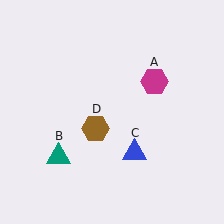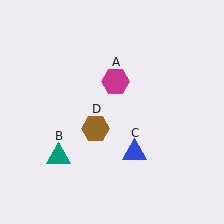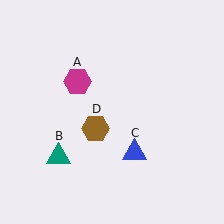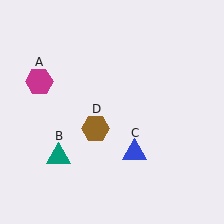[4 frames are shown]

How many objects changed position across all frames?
1 object changed position: magenta hexagon (object A).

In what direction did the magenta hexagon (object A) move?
The magenta hexagon (object A) moved left.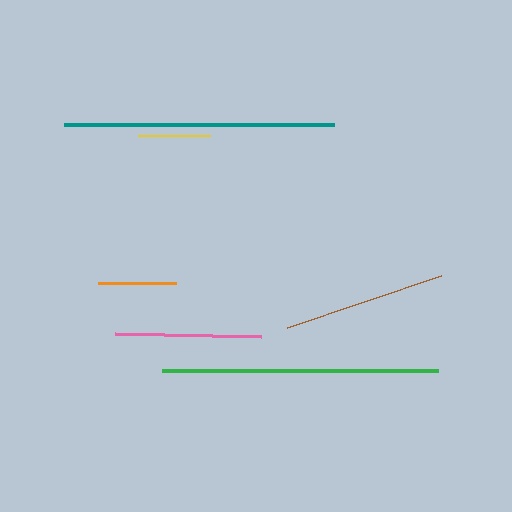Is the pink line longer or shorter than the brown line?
The brown line is longer than the pink line.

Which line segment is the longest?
The green line is the longest at approximately 276 pixels.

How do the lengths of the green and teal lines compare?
The green and teal lines are approximately the same length.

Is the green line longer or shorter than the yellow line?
The green line is longer than the yellow line.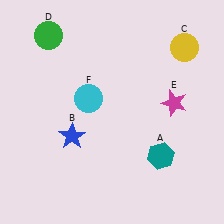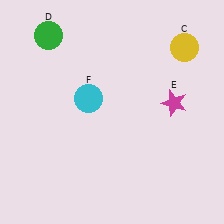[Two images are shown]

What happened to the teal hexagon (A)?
The teal hexagon (A) was removed in Image 2. It was in the bottom-right area of Image 1.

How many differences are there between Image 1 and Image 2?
There are 2 differences between the two images.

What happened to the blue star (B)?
The blue star (B) was removed in Image 2. It was in the bottom-left area of Image 1.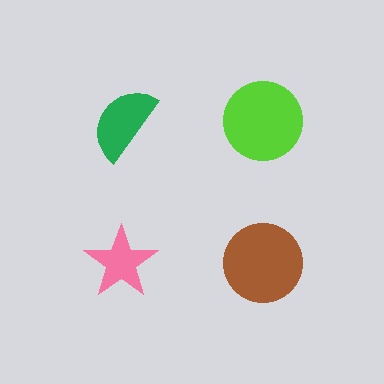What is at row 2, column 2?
A brown circle.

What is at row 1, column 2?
A lime circle.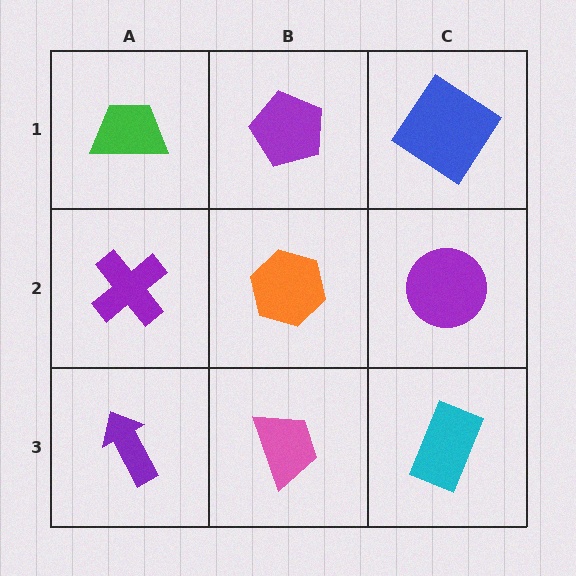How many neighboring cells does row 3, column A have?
2.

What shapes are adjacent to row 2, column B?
A purple pentagon (row 1, column B), a pink trapezoid (row 3, column B), a purple cross (row 2, column A), a purple circle (row 2, column C).